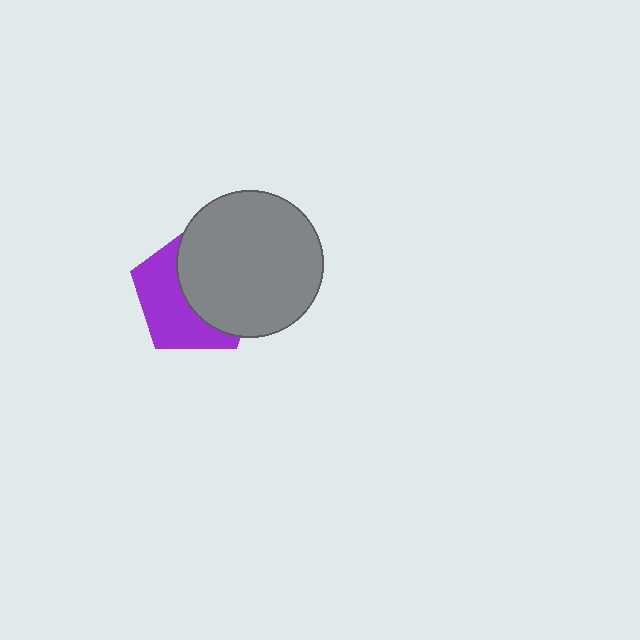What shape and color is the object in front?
The object in front is a gray circle.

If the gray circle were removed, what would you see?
You would see the complete purple pentagon.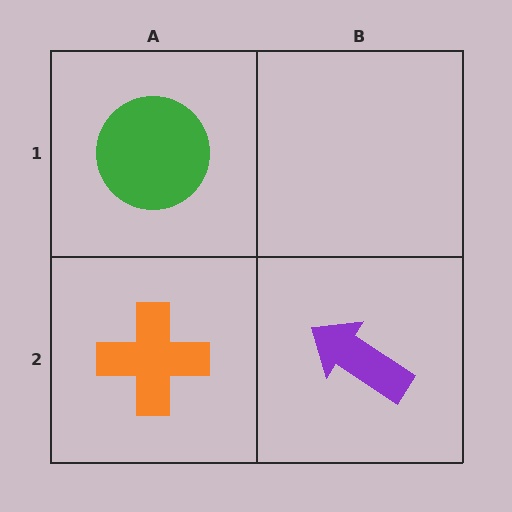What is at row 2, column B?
A purple arrow.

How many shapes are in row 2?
2 shapes.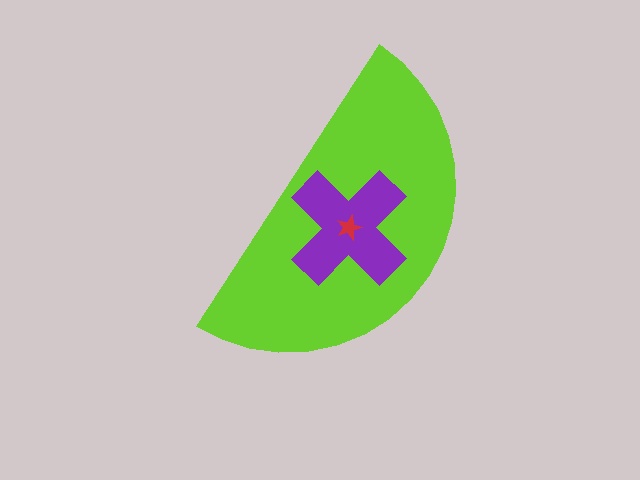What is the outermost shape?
The lime semicircle.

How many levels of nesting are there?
3.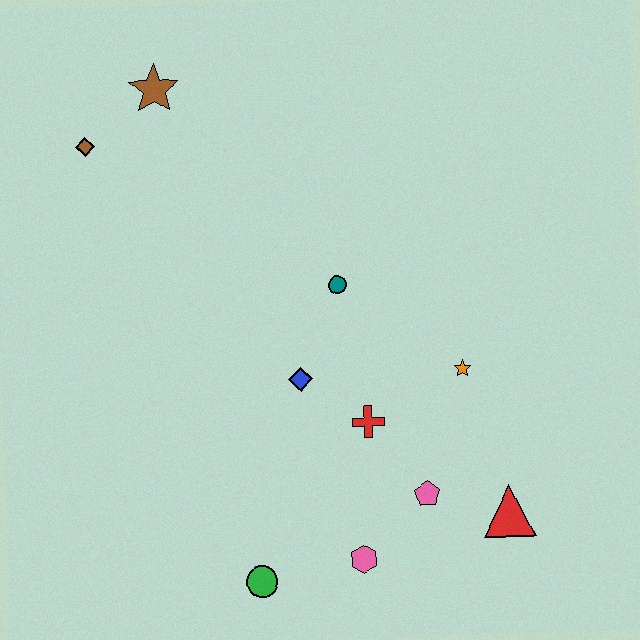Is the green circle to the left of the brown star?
No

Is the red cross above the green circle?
Yes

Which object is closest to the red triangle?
The pink pentagon is closest to the red triangle.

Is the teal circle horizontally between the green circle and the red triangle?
Yes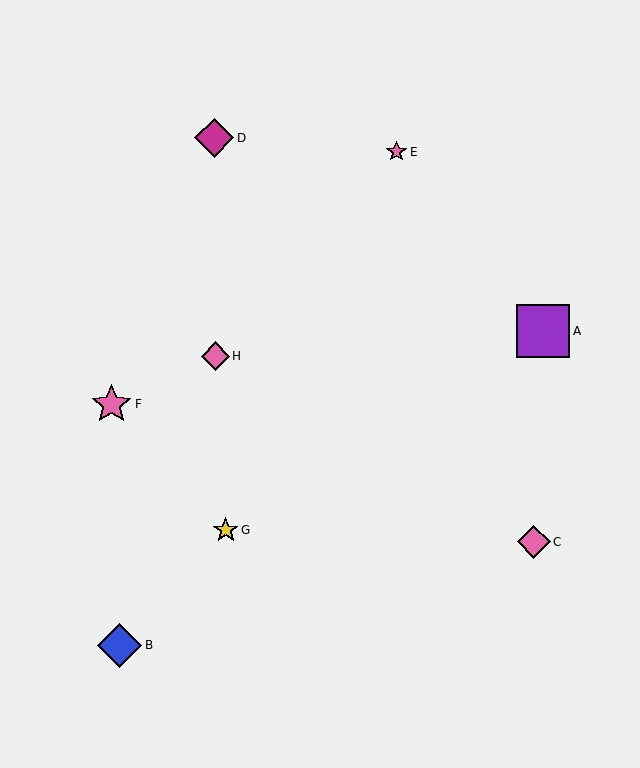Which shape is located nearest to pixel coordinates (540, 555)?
The pink diamond (labeled C) at (534, 542) is nearest to that location.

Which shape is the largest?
The purple square (labeled A) is the largest.